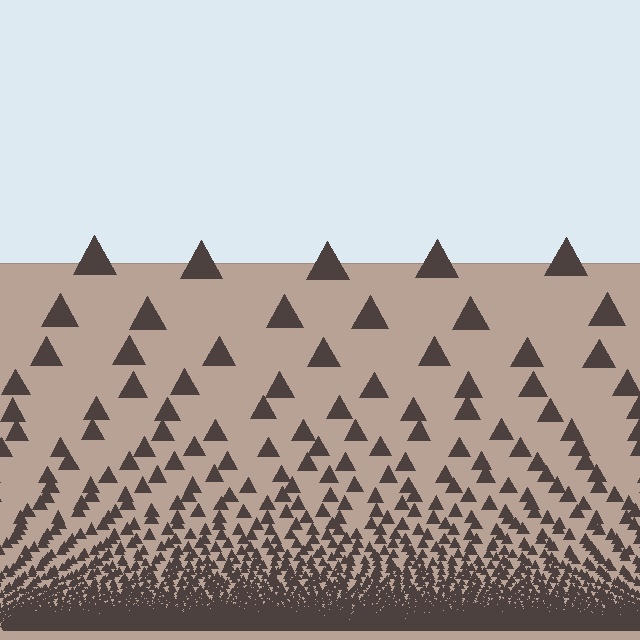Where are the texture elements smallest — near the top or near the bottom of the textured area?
Near the bottom.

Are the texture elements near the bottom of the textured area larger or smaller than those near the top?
Smaller. The gradient is inverted — elements near the bottom are smaller and denser.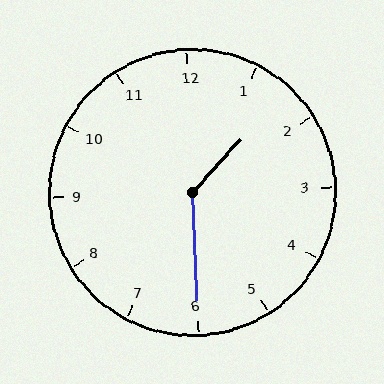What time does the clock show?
1:30.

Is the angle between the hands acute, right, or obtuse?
It is obtuse.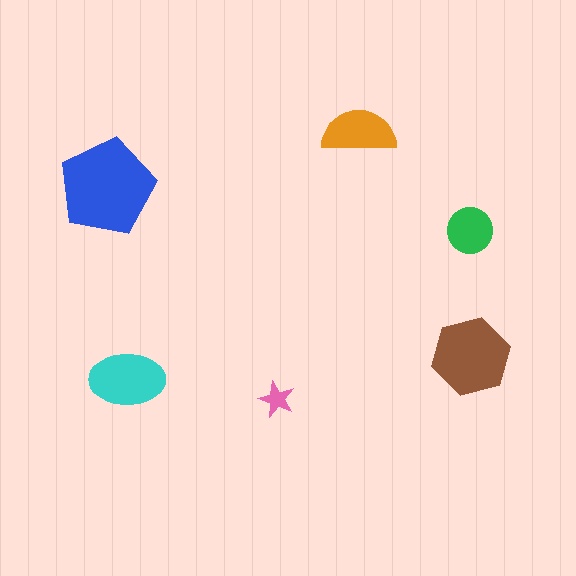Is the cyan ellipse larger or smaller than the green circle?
Larger.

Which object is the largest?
The blue pentagon.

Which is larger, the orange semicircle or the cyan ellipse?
The cyan ellipse.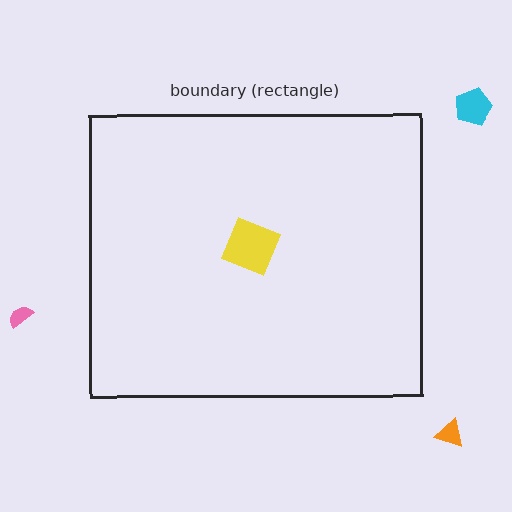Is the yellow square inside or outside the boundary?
Inside.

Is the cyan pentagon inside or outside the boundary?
Outside.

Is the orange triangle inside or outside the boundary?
Outside.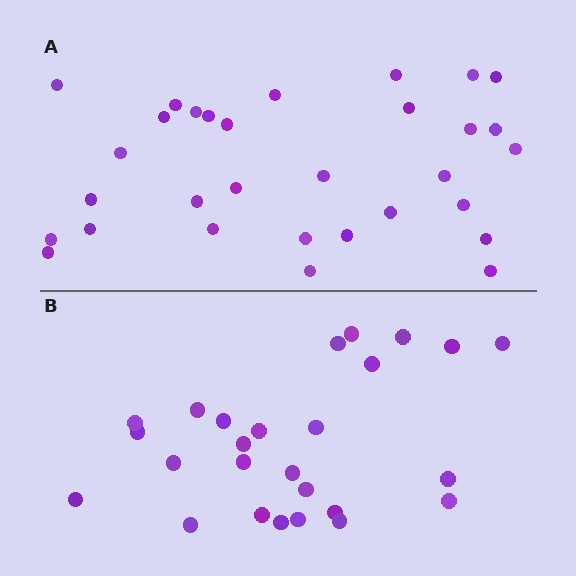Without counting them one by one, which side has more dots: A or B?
Region A (the top region) has more dots.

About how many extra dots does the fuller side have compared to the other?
Region A has about 5 more dots than region B.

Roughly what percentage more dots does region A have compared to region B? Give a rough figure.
About 20% more.